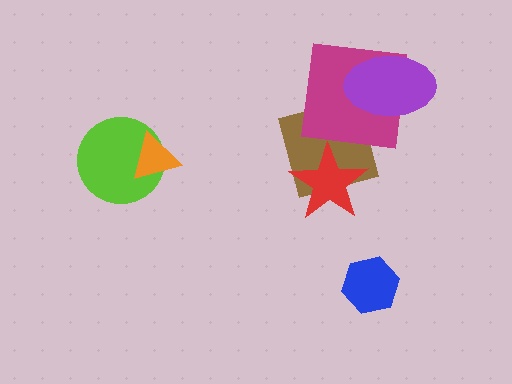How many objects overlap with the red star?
1 object overlaps with the red star.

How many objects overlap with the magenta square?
2 objects overlap with the magenta square.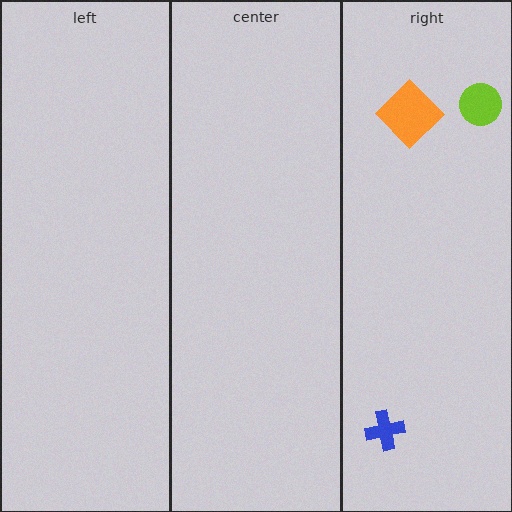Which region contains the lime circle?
The right region.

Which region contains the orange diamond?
The right region.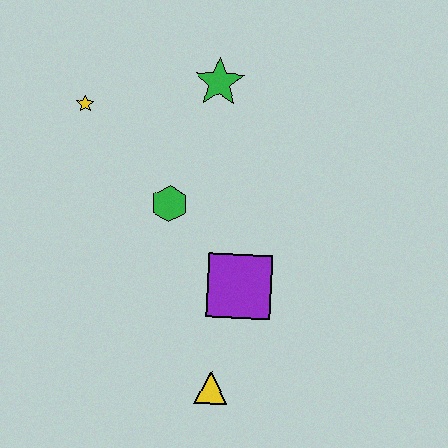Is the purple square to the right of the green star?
Yes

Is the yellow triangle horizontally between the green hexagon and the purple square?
Yes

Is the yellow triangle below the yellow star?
Yes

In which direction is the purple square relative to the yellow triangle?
The purple square is above the yellow triangle.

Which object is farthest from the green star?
The yellow triangle is farthest from the green star.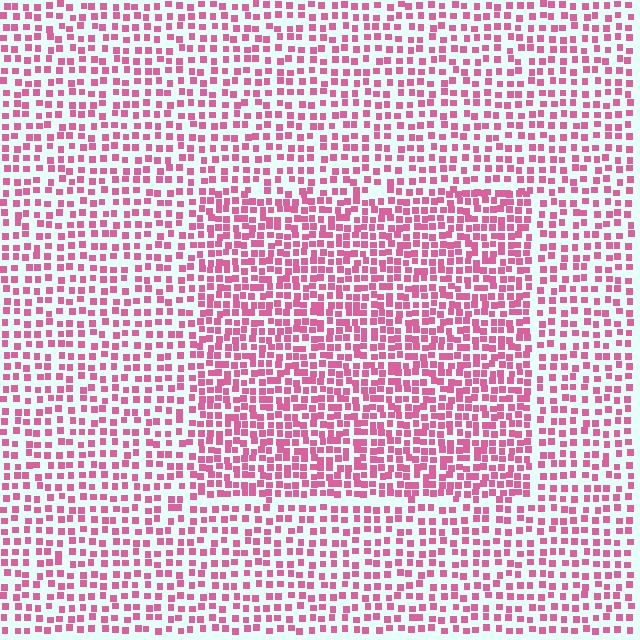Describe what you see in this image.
The image contains small pink elements arranged at two different densities. A rectangle-shaped region is visible where the elements are more densely packed than the surrounding area.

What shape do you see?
I see a rectangle.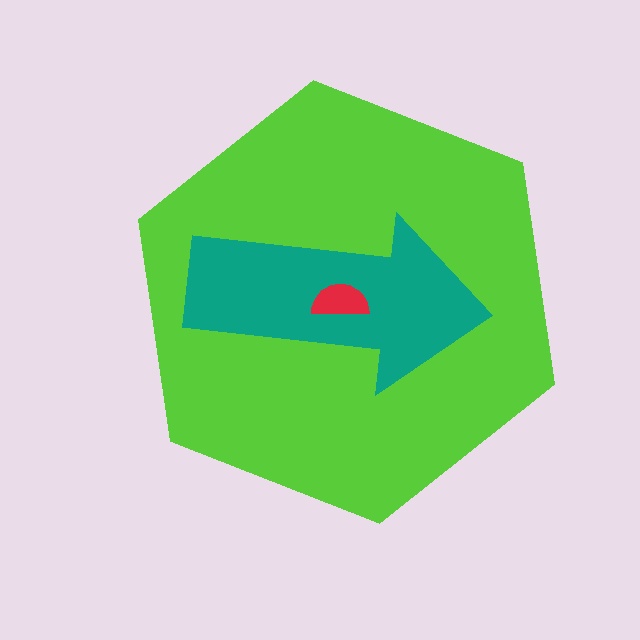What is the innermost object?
The red semicircle.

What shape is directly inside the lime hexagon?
The teal arrow.